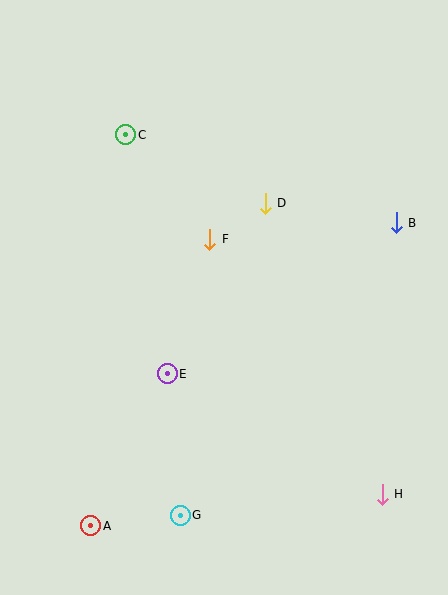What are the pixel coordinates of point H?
Point H is at (382, 494).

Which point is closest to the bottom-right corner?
Point H is closest to the bottom-right corner.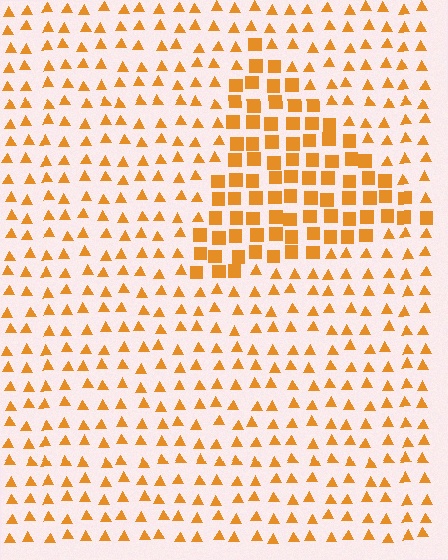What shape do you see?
I see a triangle.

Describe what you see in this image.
The image is filled with small orange elements arranged in a uniform grid. A triangle-shaped region contains squares, while the surrounding area contains triangles. The boundary is defined purely by the change in element shape.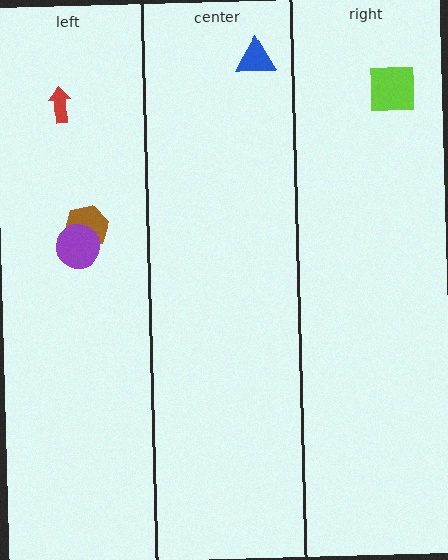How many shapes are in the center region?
1.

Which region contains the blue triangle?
The center region.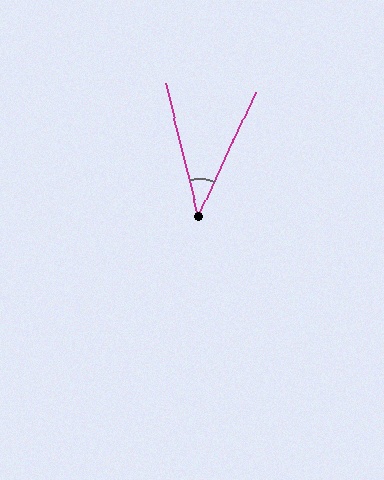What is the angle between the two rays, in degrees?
Approximately 38 degrees.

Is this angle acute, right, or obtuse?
It is acute.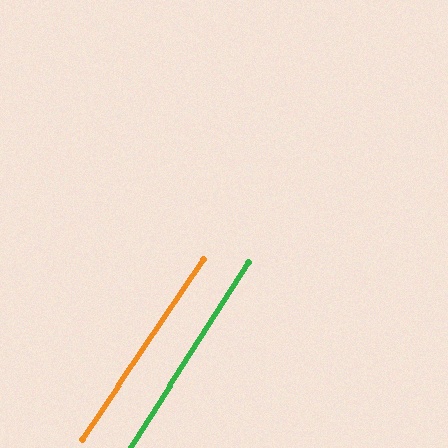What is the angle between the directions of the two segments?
Approximately 2 degrees.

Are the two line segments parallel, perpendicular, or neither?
Parallel — their directions differ by only 1.5°.